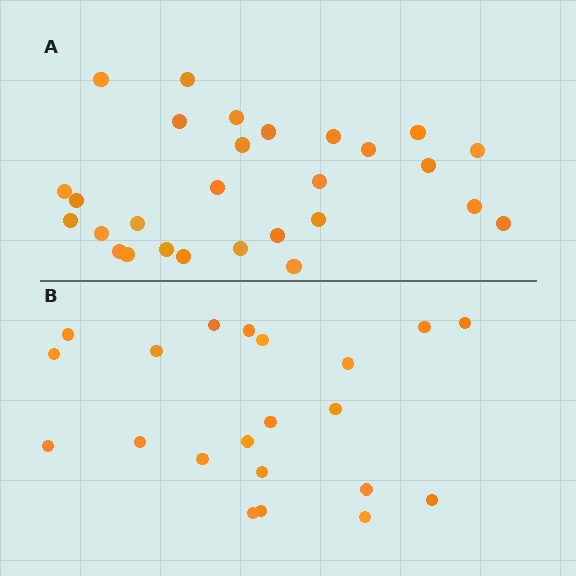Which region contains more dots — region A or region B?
Region A (the top region) has more dots.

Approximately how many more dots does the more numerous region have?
Region A has roughly 8 or so more dots than region B.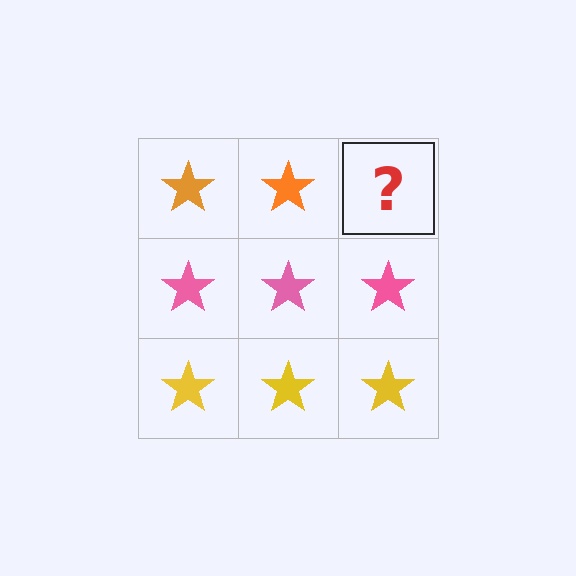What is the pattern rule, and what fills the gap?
The rule is that each row has a consistent color. The gap should be filled with an orange star.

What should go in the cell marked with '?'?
The missing cell should contain an orange star.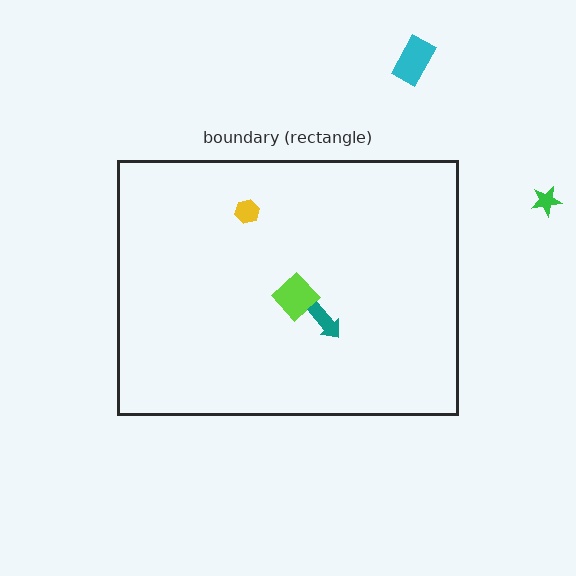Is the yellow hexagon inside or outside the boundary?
Inside.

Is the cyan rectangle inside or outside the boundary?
Outside.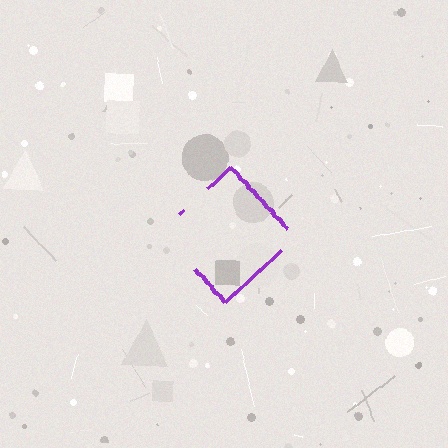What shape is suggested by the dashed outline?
The dashed outline suggests a diamond.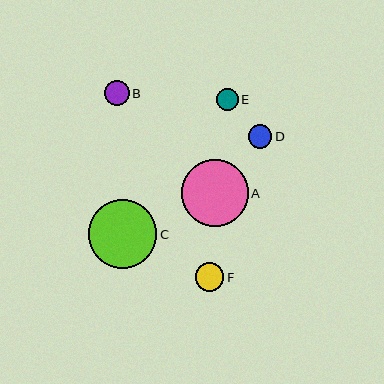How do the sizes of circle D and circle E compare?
Circle D and circle E are approximately the same size.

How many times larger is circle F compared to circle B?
Circle F is approximately 1.1 times the size of circle B.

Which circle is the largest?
Circle C is the largest with a size of approximately 68 pixels.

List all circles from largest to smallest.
From largest to smallest: C, A, F, B, D, E.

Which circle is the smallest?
Circle E is the smallest with a size of approximately 22 pixels.